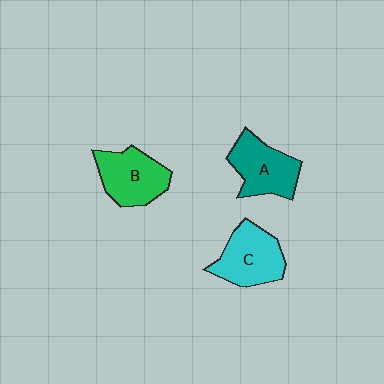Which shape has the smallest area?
Shape A (teal).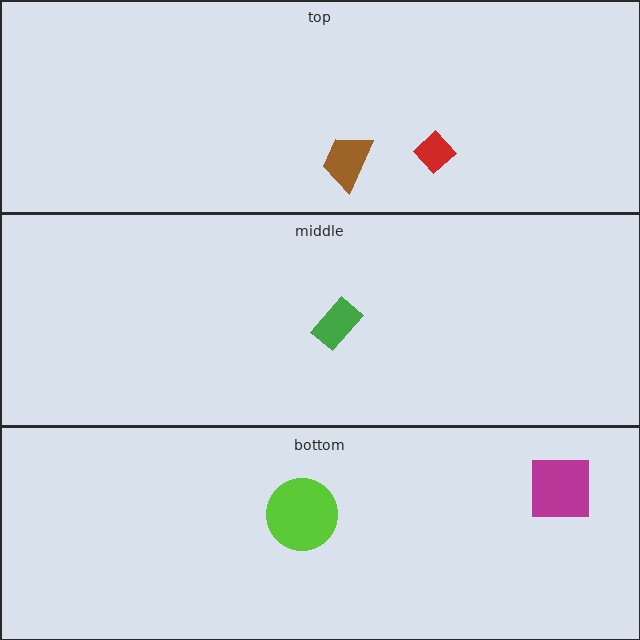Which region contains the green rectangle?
The middle region.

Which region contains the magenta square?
The bottom region.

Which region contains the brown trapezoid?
The top region.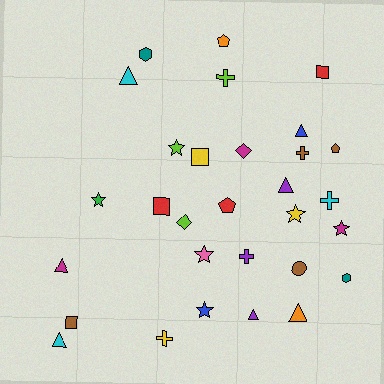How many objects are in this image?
There are 30 objects.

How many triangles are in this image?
There are 7 triangles.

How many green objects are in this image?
There is 1 green object.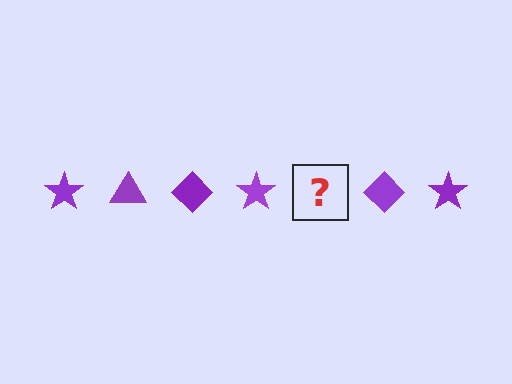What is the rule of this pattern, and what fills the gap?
The rule is that the pattern cycles through star, triangle, diamond shapes in purple. The gap should be filled with a purple triangle.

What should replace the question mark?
The question mark should be replaced with a purple triangle.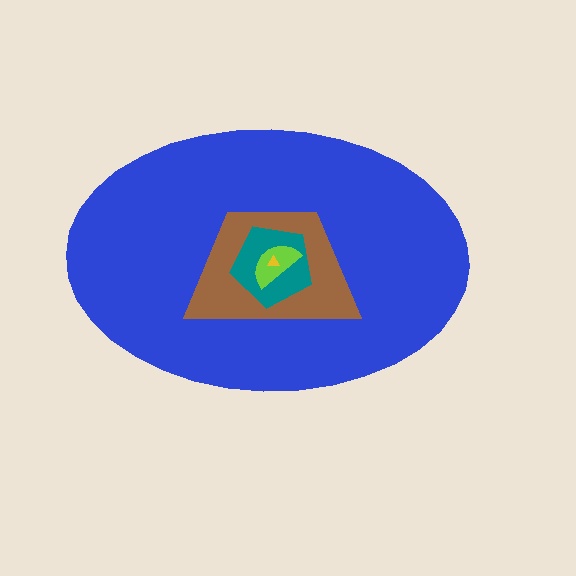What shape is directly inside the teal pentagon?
The lime semicircle.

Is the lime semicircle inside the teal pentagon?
Yes.